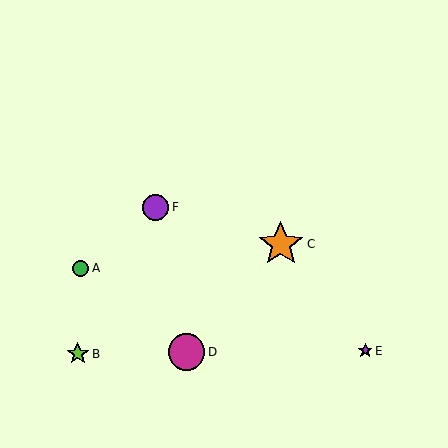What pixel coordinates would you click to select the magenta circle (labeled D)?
Click at (186, 352) to select the magenta circle D.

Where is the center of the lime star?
The center of the lime star is at (78, 354).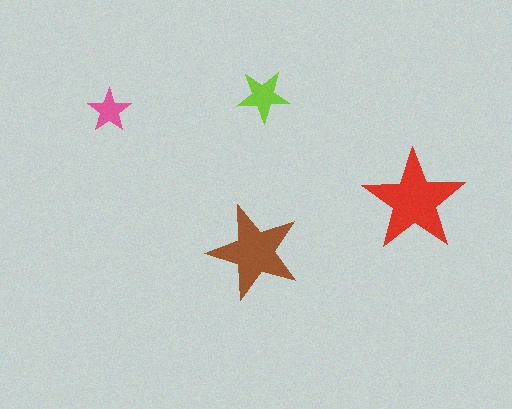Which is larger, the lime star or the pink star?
The lime one.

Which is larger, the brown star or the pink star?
The brown one.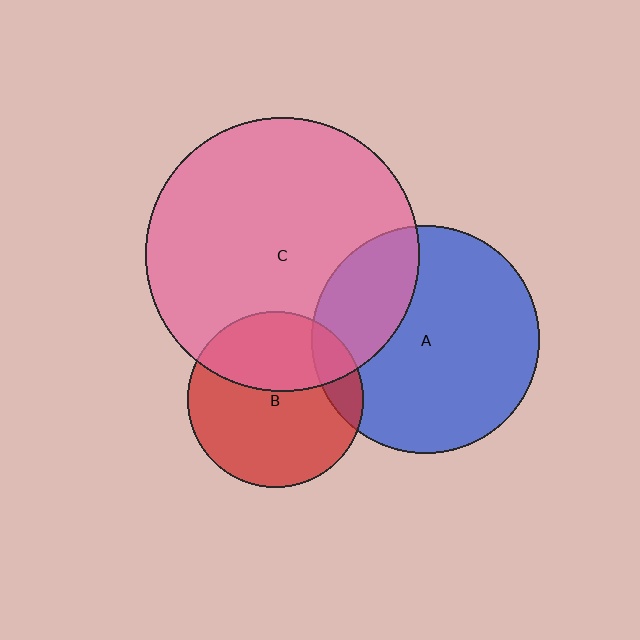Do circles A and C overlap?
Yes.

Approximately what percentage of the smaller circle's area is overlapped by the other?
Approximately 25%.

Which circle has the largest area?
Circle C (pink).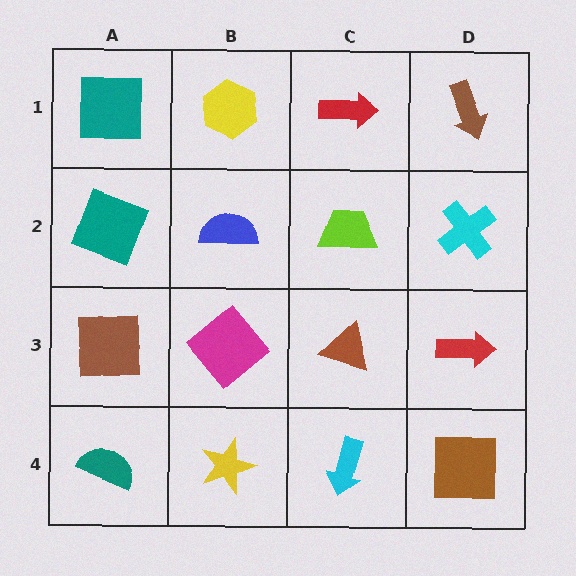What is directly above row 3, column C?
A lime trapezoid.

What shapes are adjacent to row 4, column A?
A brown square (row 3, column A), a yellow star (row 4, column B).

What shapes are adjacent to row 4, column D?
A red arrow (row 3, column D), a cyan arrow (row 4, column C).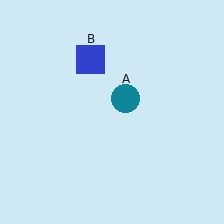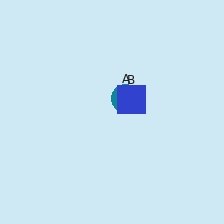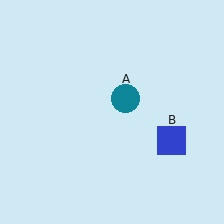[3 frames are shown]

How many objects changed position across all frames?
1 object changed position: blue square (object B).